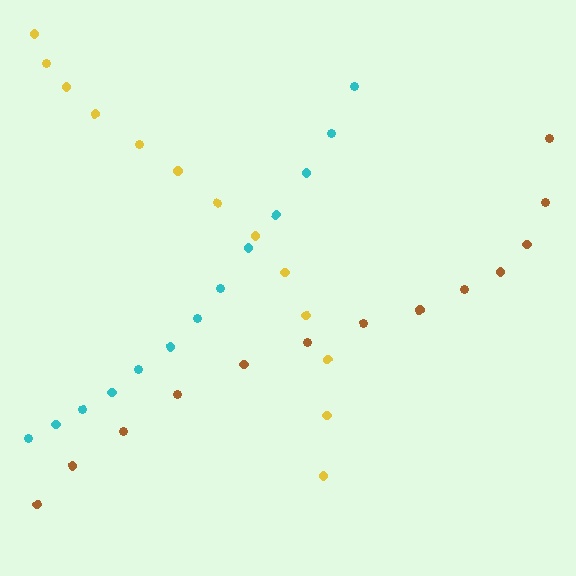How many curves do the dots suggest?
There are 3 distinct paths.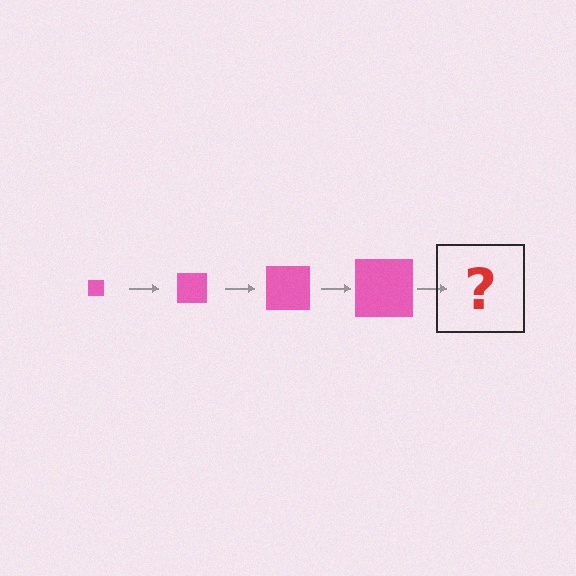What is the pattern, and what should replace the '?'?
The pattern is that the square gets progressively larger each step. The '?' should be a pink square, larger than the previous one.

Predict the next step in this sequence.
The next step is a pink square, larger than the previous one.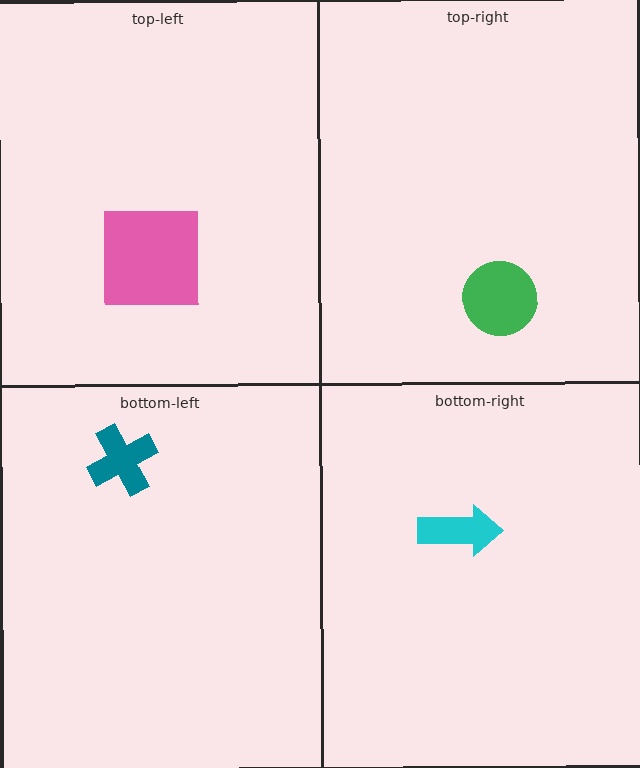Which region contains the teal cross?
The bottom-left region.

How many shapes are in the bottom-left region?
1.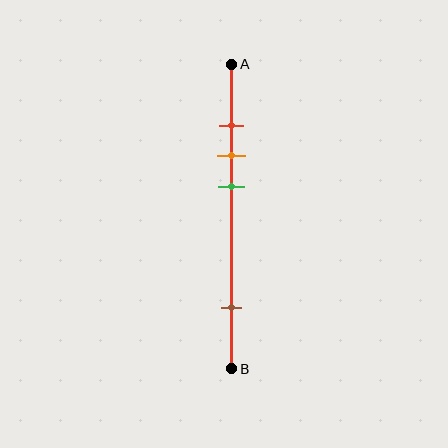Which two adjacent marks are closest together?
The red and orange marks are the closest adjacent pair.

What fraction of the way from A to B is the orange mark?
The orange mark is approximately 30% (0.3) of the way from A to B.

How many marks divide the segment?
There are 4 marks dividing the segment.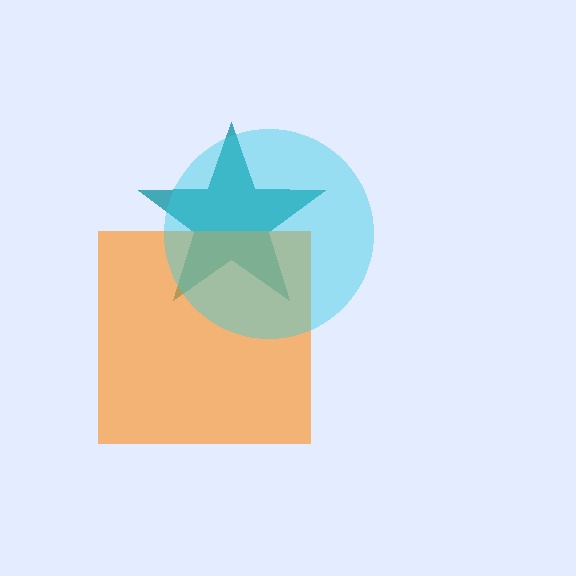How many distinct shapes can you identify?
There are 3 distinct shapes: a teal star, an orange square, a cyan circle.